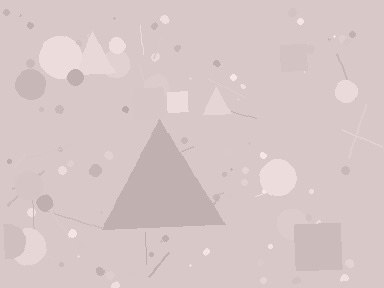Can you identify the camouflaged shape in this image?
The camouflaged shape is a triangle.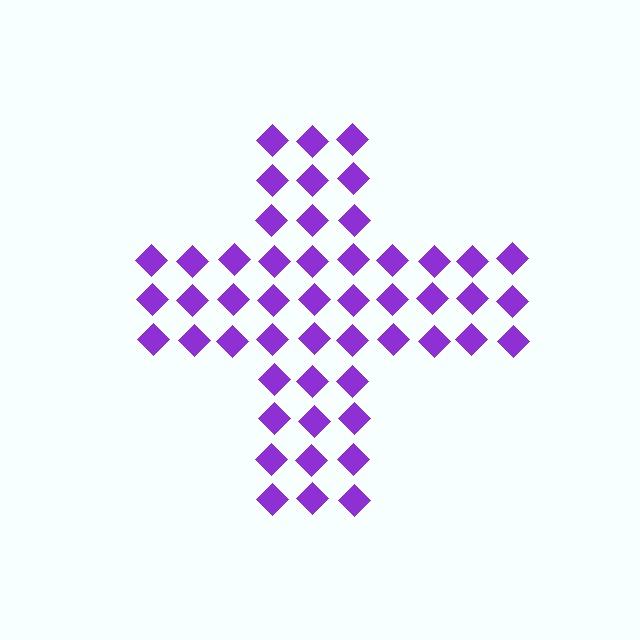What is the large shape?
The large shape is a cross.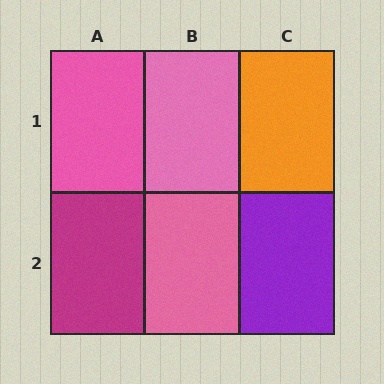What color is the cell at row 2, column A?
Magenta.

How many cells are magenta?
1 cell is magenta.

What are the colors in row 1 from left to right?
Pink, pink, orange.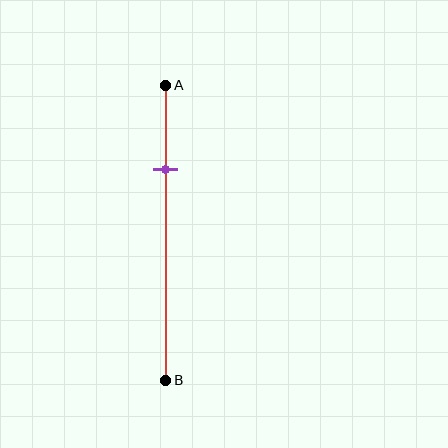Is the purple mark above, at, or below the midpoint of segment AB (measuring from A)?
The purple mark is above the midpoint of segment AB.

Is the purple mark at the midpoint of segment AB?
No, the mark is at about 30% from A, not at the 50% midpoint.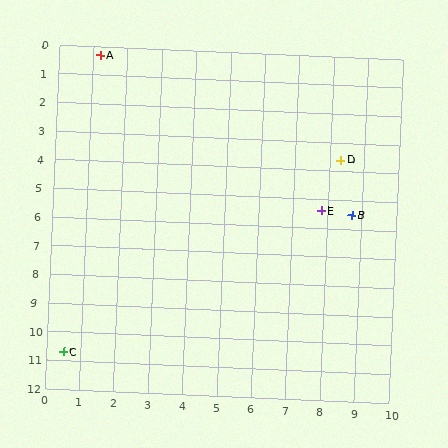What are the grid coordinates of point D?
Point D is at approximately (8.3, 3.6).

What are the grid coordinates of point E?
Point E is at approximately (7.8, 5.4).